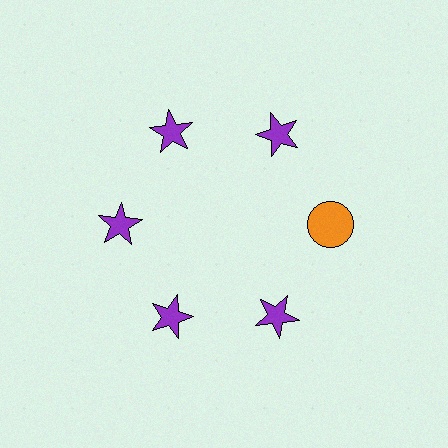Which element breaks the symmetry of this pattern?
The orange circle at roughly the 3 o'clock position breaks the symmetry. All other shapes are purple stars.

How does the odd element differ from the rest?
It differs in both color (orange instead of purple) and shape (circle instead of star).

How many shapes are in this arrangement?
There are 6 shapes arranged in a ring pattern.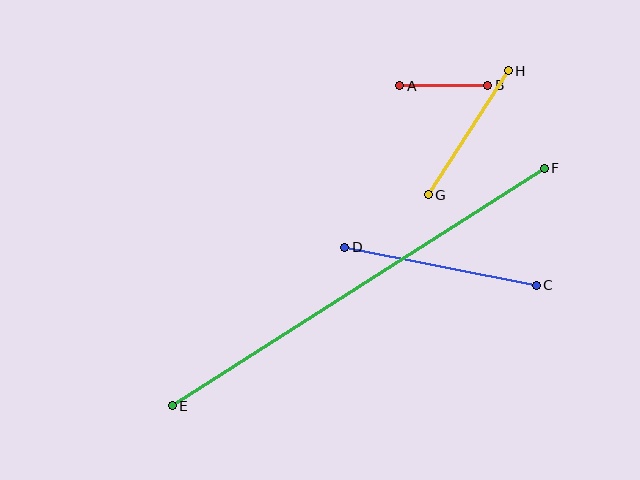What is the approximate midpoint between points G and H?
The midpoint is at approximately (468, 133) pixels.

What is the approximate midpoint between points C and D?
The midpoint is at approximately (440, 266) pixels.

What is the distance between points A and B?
The distance is approximately 88 pixels.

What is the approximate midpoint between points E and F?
The midpoint is at approximately (358, 287) pixels.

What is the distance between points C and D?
The distance is approximately 195 pixels.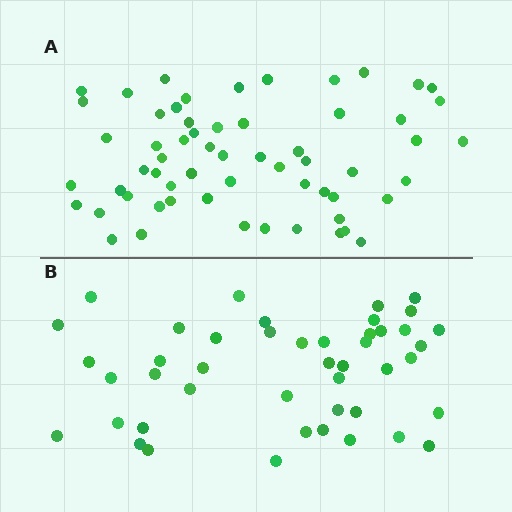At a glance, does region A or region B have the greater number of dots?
Region A (the top region) has more dots.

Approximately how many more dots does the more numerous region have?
Region A has approximately 15 more dots than region B.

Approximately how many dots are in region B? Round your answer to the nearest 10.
About 40 dots. (The exact count is 45, which rounds to 40.)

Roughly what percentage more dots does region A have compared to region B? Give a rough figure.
About 35% more.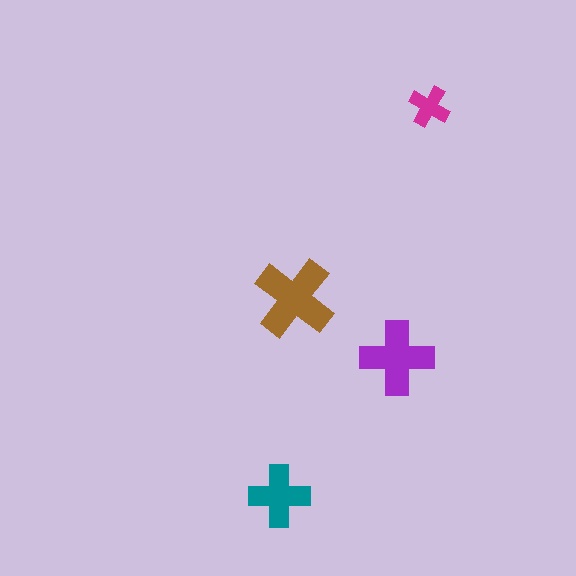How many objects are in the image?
There are 4 objects in the image.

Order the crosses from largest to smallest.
the brown one, the purple one, the teal one, the magenta one.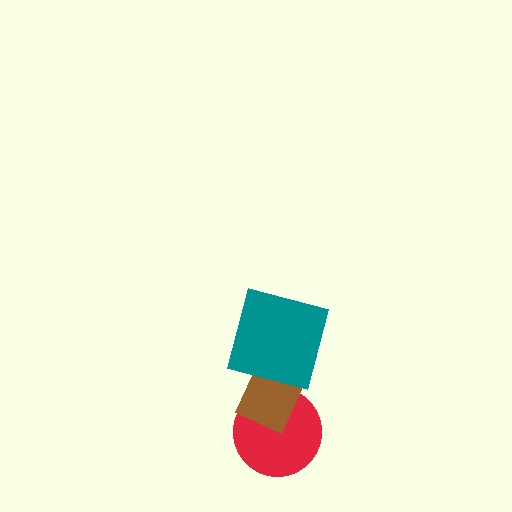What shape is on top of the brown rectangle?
The teal square is on top of the brown rectangle.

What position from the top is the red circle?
The red circle is 3rd from the top.